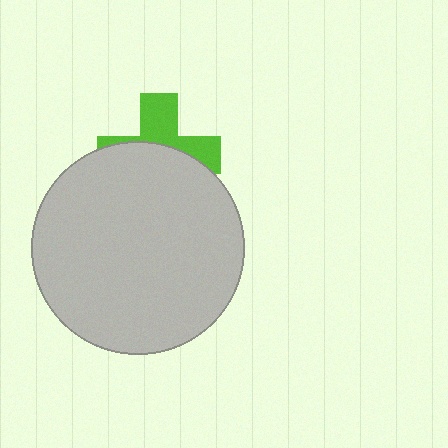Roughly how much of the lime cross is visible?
A small part of it is visible (roughly 42%).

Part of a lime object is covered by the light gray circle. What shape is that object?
It is a cross.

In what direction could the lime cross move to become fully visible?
The lime cross could move up. That would shift it out from behind the light gray circle entirely.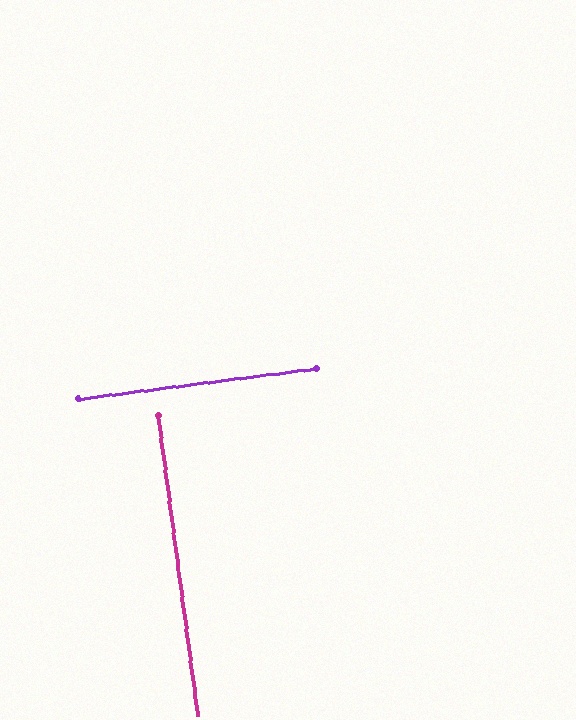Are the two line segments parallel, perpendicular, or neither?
Perpendicular — they meet at approximately 90°.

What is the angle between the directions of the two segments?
Approximately 90 degrees.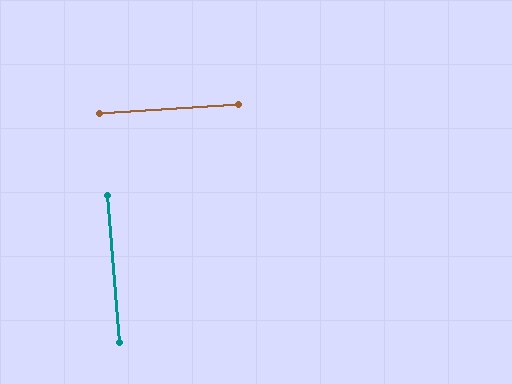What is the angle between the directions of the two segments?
Approximately 89 degrees.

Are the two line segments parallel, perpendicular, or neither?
Perpendicular — they meet at approximately 89°.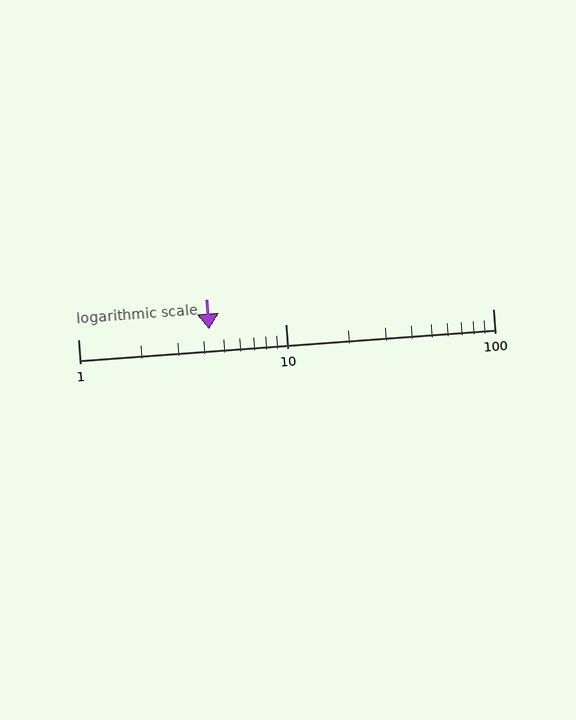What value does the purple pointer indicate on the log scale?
The pointer indicates approximately 4.3.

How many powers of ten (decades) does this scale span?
The scale spans 2 decades, from 1 to 100.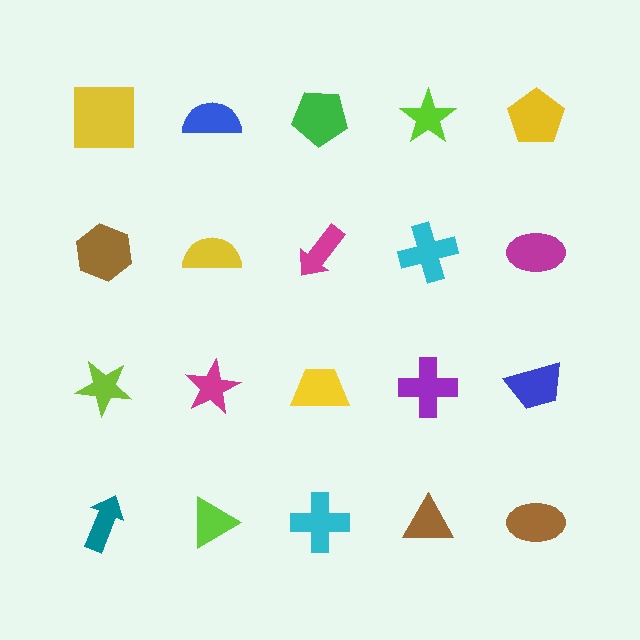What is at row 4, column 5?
A brown ellipse.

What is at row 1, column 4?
A lime star.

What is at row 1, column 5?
A yellow pentagon.